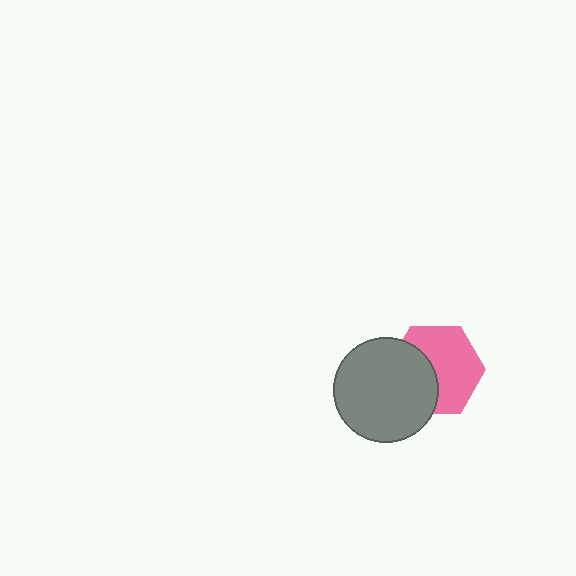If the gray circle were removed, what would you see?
You would see the complete pink hexagon.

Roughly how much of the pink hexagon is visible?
About half of it is visible (roughly 60%).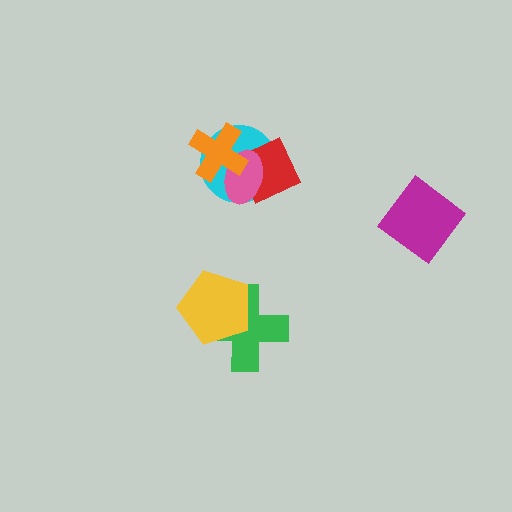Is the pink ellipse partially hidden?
Yes, it is partially covered by another shape.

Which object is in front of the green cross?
The yellow pentagon is in front of the green cross.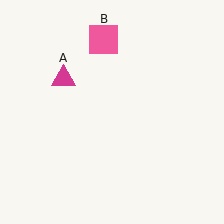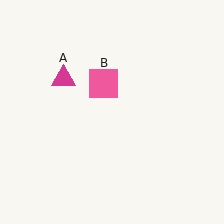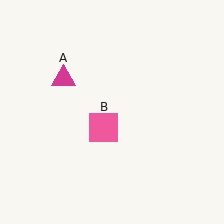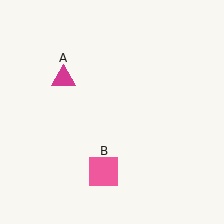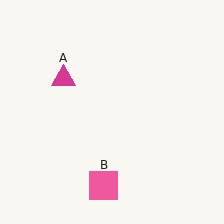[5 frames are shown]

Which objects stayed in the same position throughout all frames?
Magenta triangle (object A) remained stationary.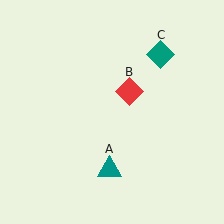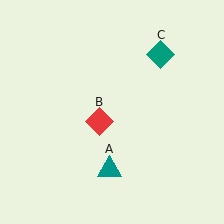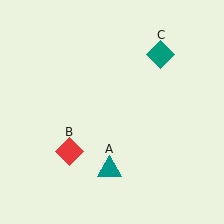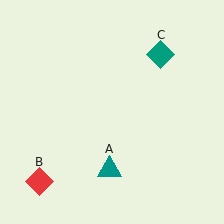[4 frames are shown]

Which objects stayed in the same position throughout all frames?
Teal triangle (object A) and teal diamond (object C) remained stationary.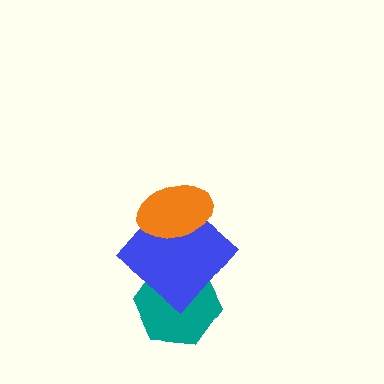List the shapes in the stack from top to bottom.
From top to bottom: the orange ellipse, the blue diamond, the teal hexagon.